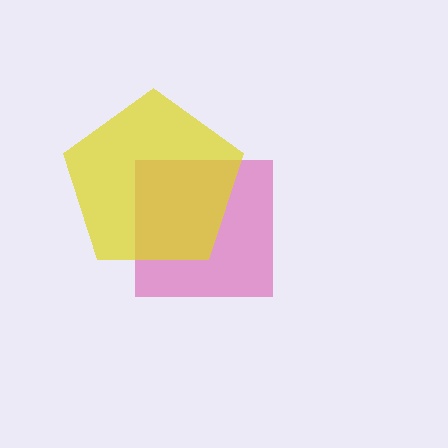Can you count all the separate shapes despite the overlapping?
Yes, there are 2 separate shapes.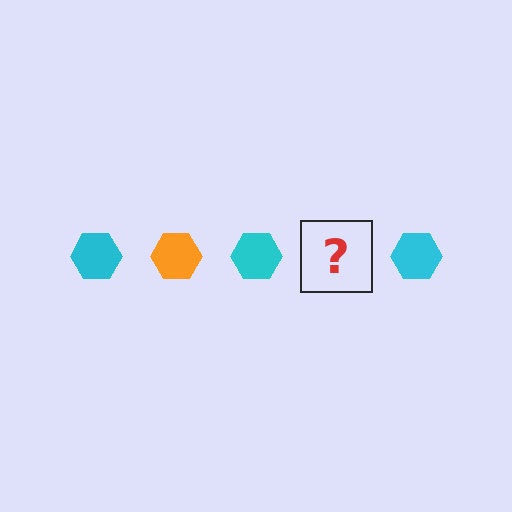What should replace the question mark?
The question mark should be replaced with an orange hexagon.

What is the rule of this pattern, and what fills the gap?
The rule is that the pattern cycles through cyan, orange hexagons. The gap should be filled with an orange hexagon.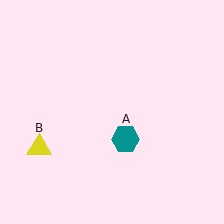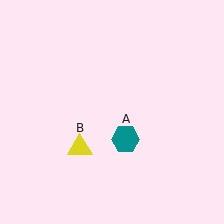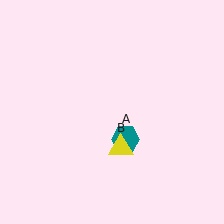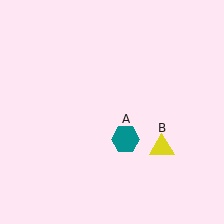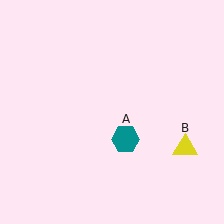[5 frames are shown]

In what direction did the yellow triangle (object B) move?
The yellow triangle (object B) moved right.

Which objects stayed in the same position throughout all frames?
Teal hexagon (object A) remained stationary.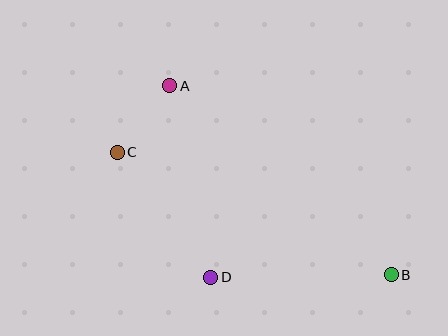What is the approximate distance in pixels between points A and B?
The distance between A and B is approximately 291 pixels.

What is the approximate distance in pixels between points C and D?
The distance between C and D is approximately 156 pixels.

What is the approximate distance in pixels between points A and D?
The distance between A and D is approximately 196 pixels.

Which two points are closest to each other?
Points A and C are closest to each other.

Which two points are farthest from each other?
Points B and C are farthest from each other.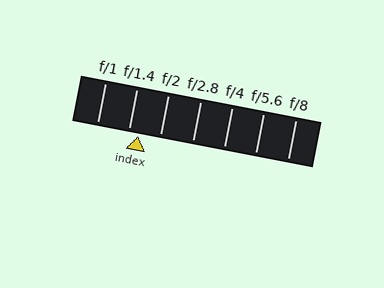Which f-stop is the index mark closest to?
The index mark is closest to f/1.4.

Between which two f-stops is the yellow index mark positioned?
The index mark is between f/1.4 and f/2.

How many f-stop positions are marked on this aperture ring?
There are 7 f-stop positions marked.